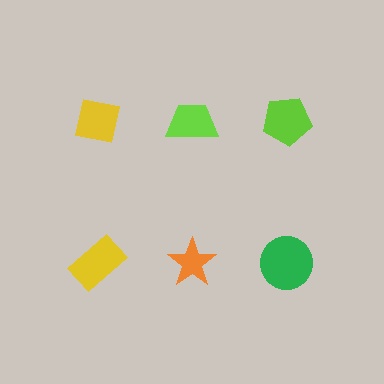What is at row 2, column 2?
An orange star.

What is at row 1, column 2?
A lime trapezoid.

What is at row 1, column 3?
A lime pentagon.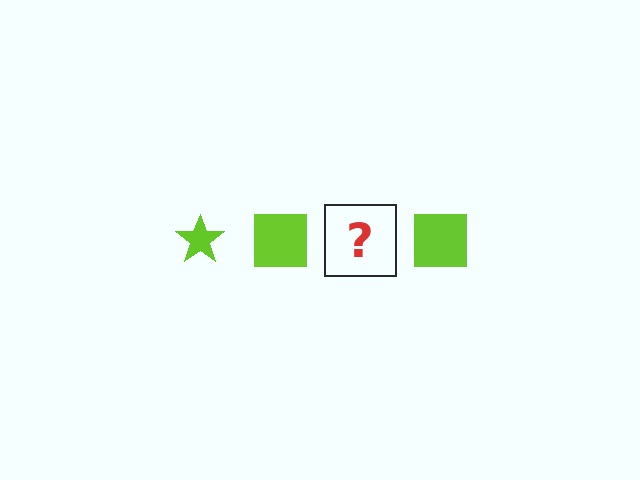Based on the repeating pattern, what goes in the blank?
The blank should be a lime star.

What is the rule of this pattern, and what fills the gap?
The rule is that the pattern cycles through star, square shapes in lime. The gap should be filled with a lime star.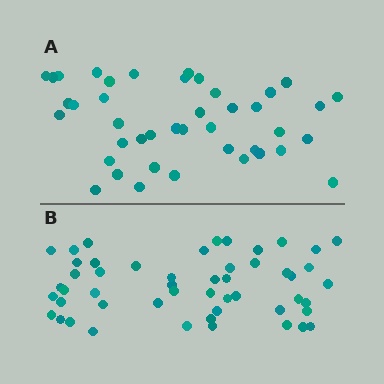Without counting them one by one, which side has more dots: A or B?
Region B (the bottom region) has more dots.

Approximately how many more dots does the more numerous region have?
Region B has roughly 8 or so more dots than region A.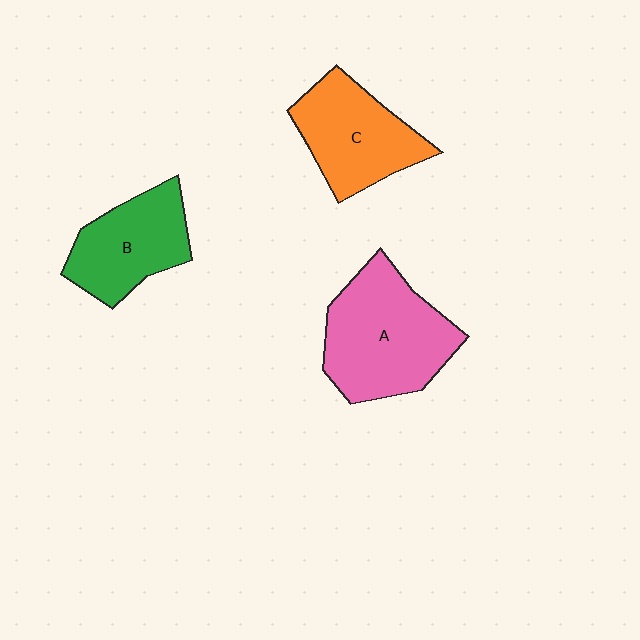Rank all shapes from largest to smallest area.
From largest to smallest: A (pink), C (orange), B (green).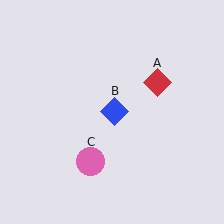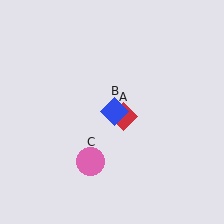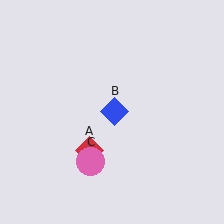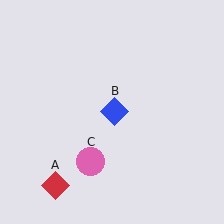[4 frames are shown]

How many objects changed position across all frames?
1 object changed position: red diamond (object A).